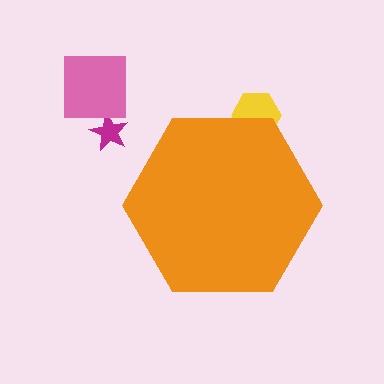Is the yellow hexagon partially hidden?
Yes, the yellow hexagon is partially hidden behind the orange hexagon.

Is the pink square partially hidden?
No, the pink square is fully visible.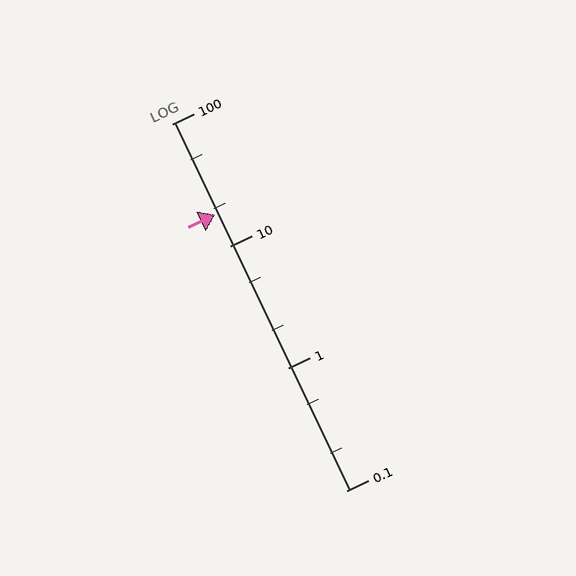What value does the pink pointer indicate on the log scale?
The pointer indicates approximately 18.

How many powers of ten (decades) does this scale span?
The scale spans 3 decades, from 0.1 to 100.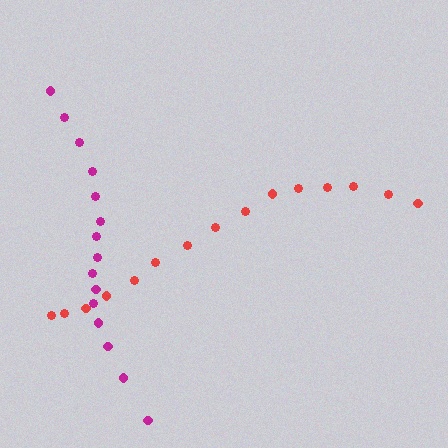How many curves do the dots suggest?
There are 2 distinct paths.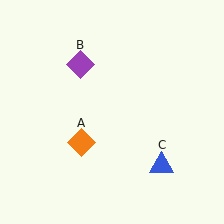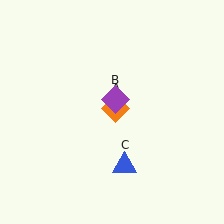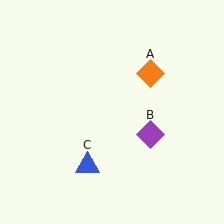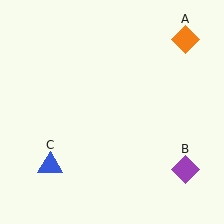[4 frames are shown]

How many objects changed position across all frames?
3 objects changed position: orange diamond (object A), purple diamond (object B), blue triangle (object C).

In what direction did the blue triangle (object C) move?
The blue triangle (object C) moved left.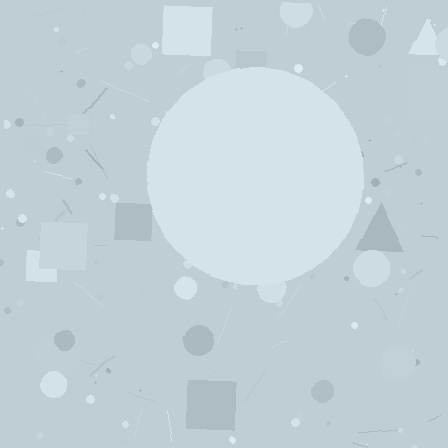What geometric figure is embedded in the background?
A circle is embedded in the background.